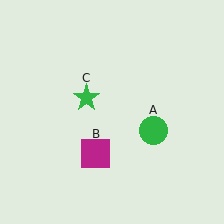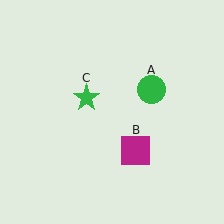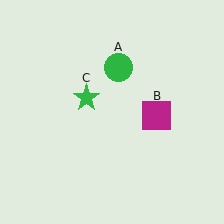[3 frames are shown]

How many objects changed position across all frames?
2 objects changed position: green circle (object A), magenta square (object B).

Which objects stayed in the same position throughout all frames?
Green star (object C) remained stationary.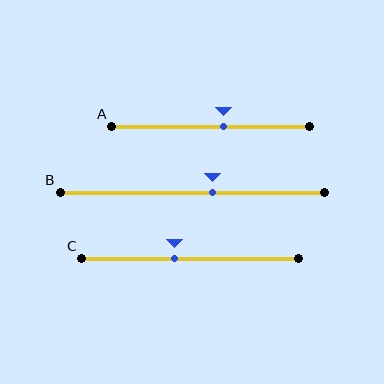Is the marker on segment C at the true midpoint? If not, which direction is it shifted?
No, the marker on segment C is shifted to the left by about 7% of the segment length.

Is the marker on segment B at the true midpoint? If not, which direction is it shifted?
No, the marker on segment B is shifted to the right by about 8% of the segment length.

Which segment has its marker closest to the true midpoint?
Segment A has its marker closest to the true midpoint.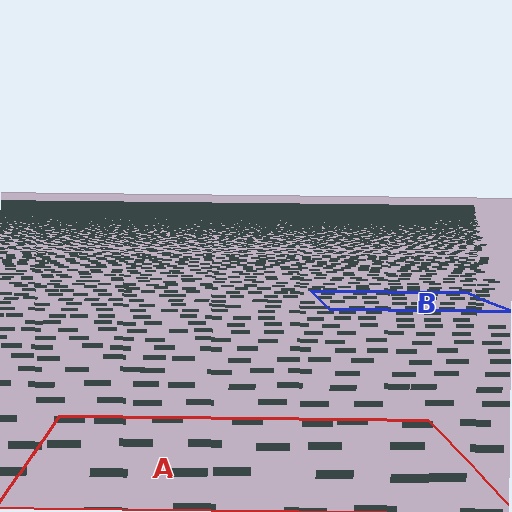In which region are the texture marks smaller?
The texture marks are smaller in region B, because it is farther away.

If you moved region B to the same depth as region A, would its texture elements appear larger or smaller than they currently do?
They would appear larger. At a closer depth, the same texture elements are projected at a bigger on-screen size.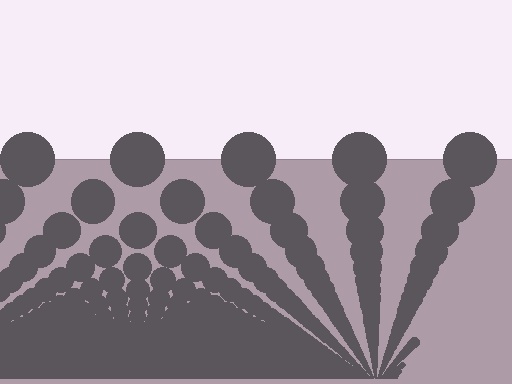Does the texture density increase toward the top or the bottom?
Density increases toward the bottom.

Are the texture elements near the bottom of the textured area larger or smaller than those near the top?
Smaller. The gradient is inverted — elements near the bottom are smaller and denser.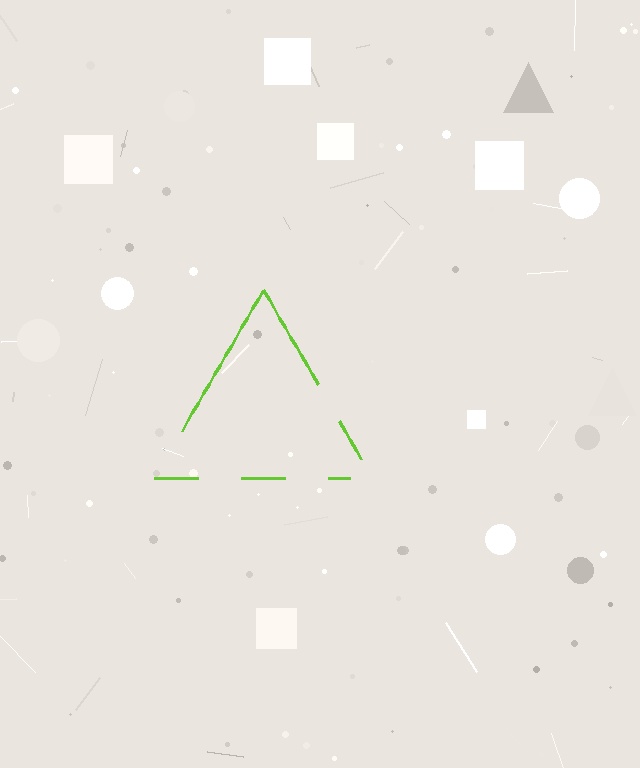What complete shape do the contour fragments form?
The contour fragments form a triangle.